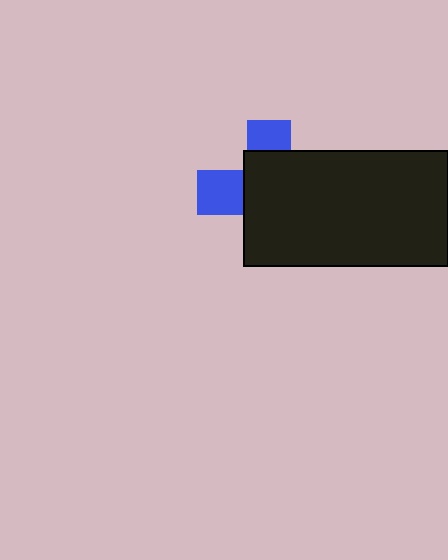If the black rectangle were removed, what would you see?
You would see the complete blue cross.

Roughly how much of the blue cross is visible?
A small part of it is visible (roughly 31%).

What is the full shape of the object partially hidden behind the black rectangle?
The partially hidden object is a blue cross.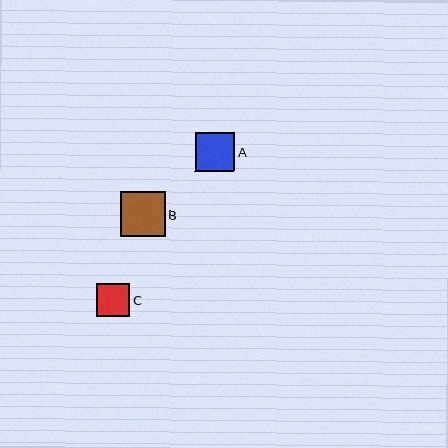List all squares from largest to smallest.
From largest to smallest: B, A, C.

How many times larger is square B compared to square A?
Square B is approximately 1.1 times the size of square A.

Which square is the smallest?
Square C is the smallest with a size of approximately 33 pixels.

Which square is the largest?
Square B is the largest with a size of approximately 45 pixels.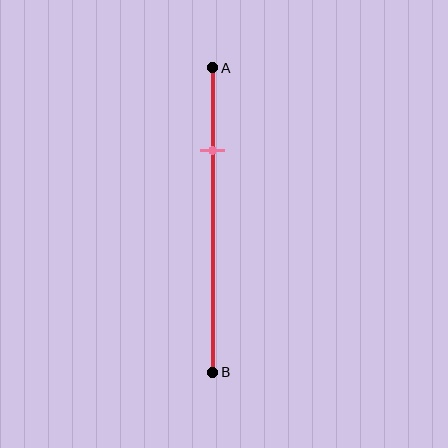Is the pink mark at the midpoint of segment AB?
No, the mark is at about 25% from A, not at the 50% midpoint.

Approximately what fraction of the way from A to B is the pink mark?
The pink mark is approximately 25% of the way from A to B.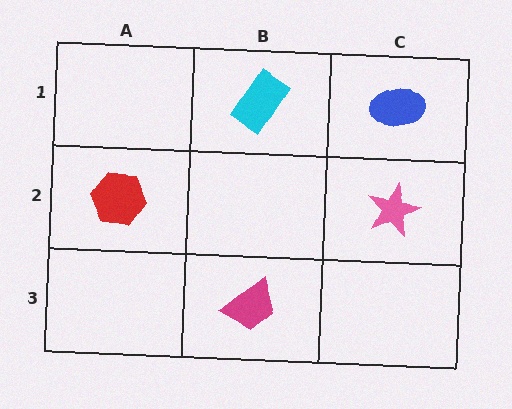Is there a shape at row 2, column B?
No, that cell is empty.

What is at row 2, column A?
A red hexagon.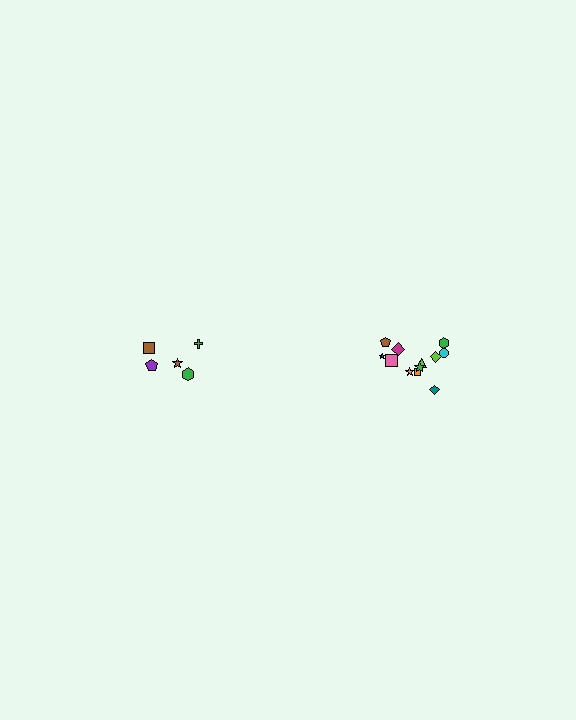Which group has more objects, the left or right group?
The right group.